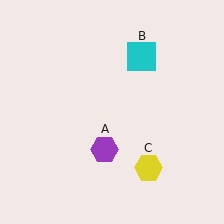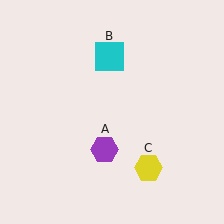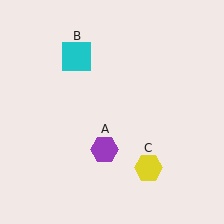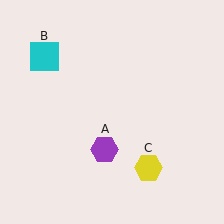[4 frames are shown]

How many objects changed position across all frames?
1 object changed position: cyan square (object B).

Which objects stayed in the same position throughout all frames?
Purple hexagon (object A) and yellow hexagon (object C) remained stationary.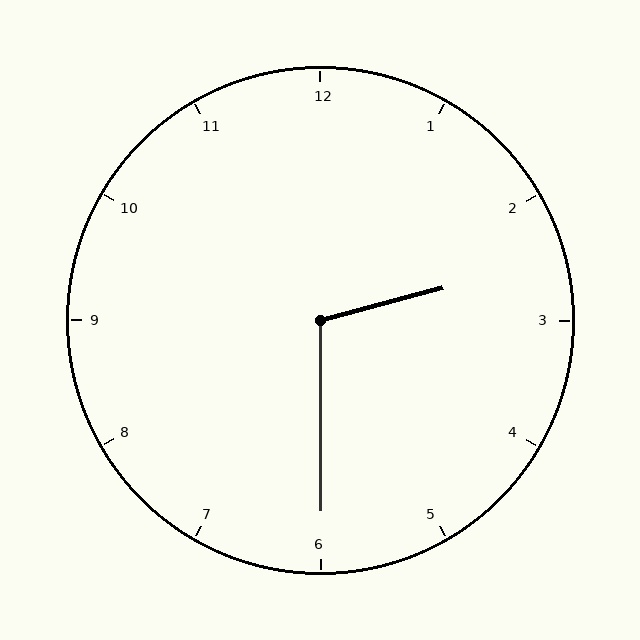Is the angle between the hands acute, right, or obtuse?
It is obtuse.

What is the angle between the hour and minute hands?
Approximately 105 degrees.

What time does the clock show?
2:30.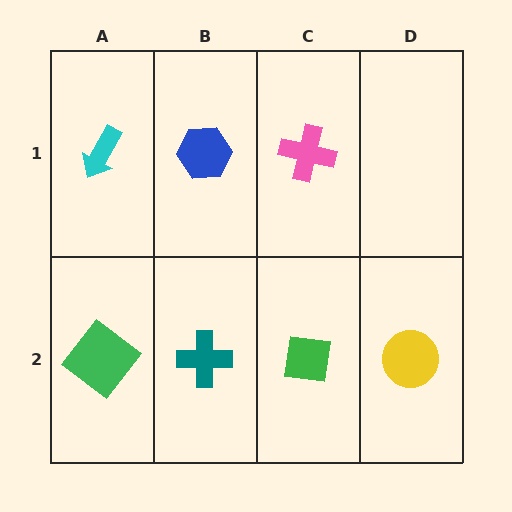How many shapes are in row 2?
4 shapes.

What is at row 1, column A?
A cyan arrow.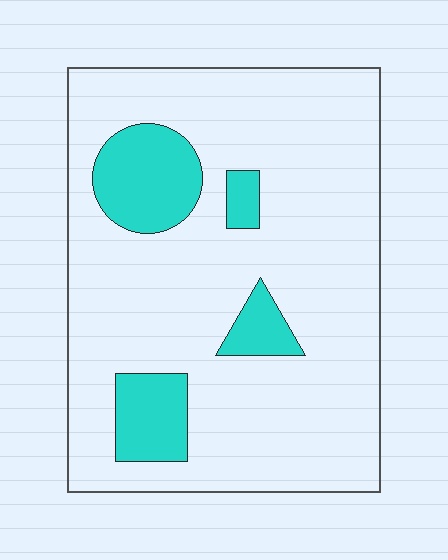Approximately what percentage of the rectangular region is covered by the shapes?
Approximately 15%.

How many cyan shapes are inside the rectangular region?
4.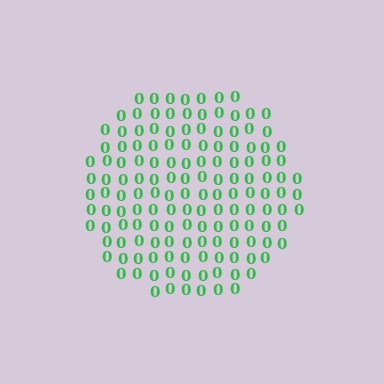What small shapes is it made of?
It is made of small digit 0's.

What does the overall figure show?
The overall figure shows a circle.